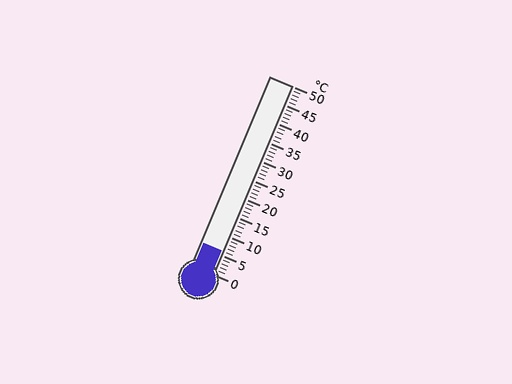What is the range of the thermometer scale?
The thermometer scale ranges from 0°C to 50°C.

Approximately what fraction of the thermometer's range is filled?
The thermometer is filled to approximately 10% of its range.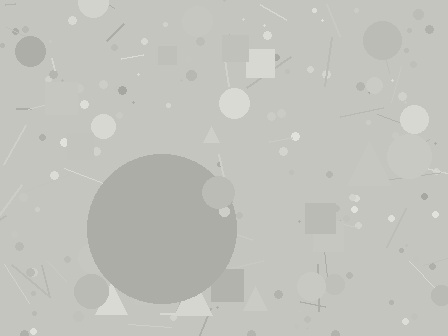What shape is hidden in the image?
A circle is hidden in the image.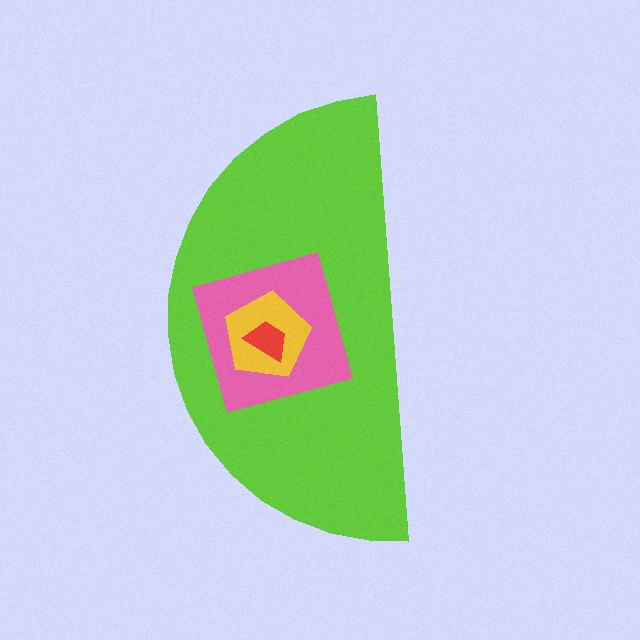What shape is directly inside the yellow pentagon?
The red trapezoid.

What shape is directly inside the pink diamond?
The yellow pentagon.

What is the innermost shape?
The red trapezoid.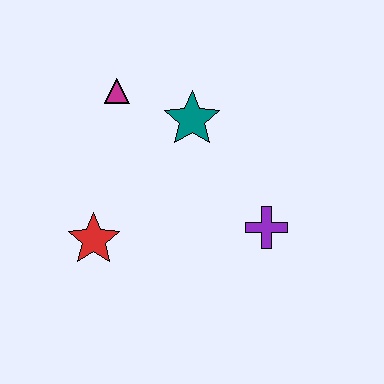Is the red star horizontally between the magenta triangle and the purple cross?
No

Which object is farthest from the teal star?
The red star is farthest from the teal star.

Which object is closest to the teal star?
The magenta triangle is closest to the teal star.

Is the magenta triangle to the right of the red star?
Yes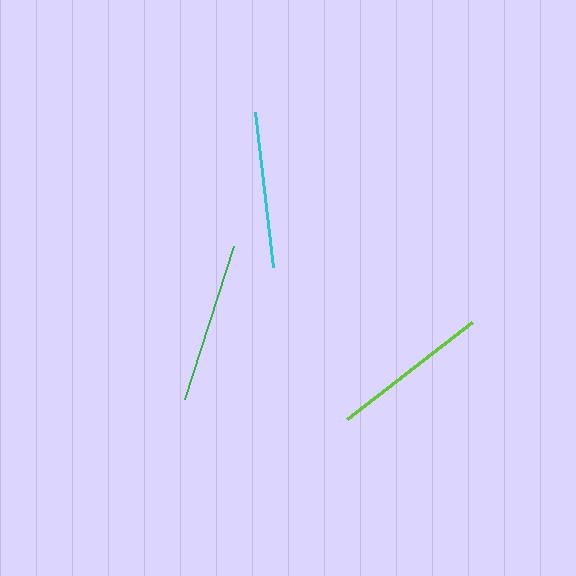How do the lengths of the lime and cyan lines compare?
The lime and cyan lines are approximately the same length.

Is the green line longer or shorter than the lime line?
The green line is longer than the lime line.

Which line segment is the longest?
The green line is the longest at approximately 161 pixels.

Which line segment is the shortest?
The cyan line is the shortest at approximately 155 pixels.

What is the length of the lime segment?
The lime segment is approximately 159 pixels long.